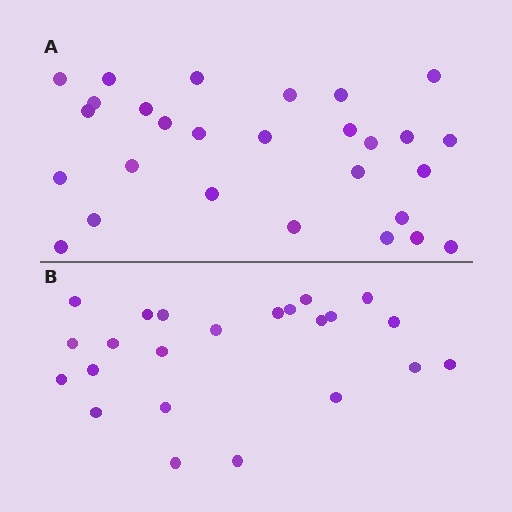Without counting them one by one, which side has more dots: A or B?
Region A (the top region) has more dots.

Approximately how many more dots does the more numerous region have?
Region A has about 5 more dots than region B.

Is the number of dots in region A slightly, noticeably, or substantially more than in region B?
Region A has only slightly more — the two regions are fairly close. The ratio is roughly 1.2 to 1.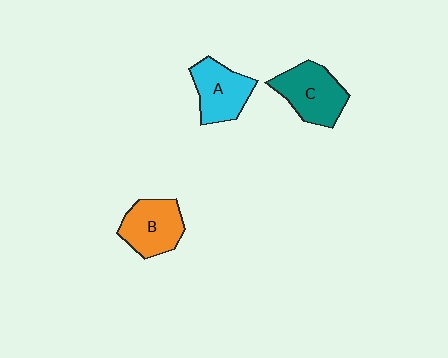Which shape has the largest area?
Shape C (teal).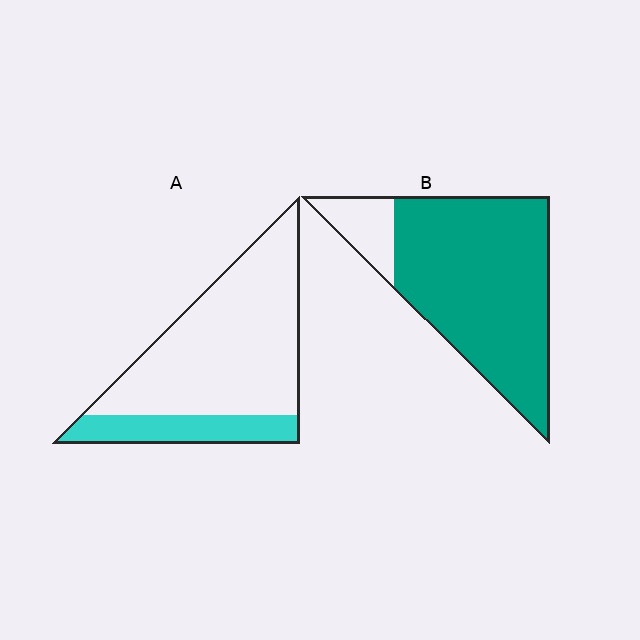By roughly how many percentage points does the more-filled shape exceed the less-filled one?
By roughly 65 percentage points (B over A).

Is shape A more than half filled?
No.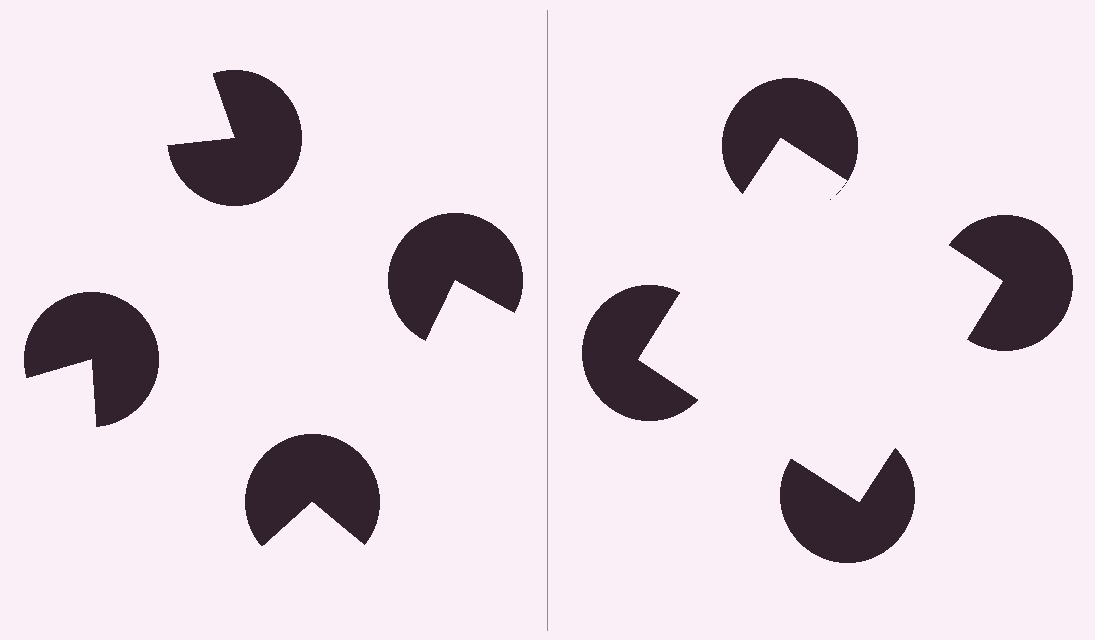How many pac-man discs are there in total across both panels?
8 — 4 on each side.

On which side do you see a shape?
An illusory square appears on the right side. On the left side the wedge cuts are rotated, so no coherent shape forms.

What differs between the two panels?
The pac-man discs are positioned identically on both sides; only the wedge orientations differ. On the right they align to a square; on the left they are misaligned.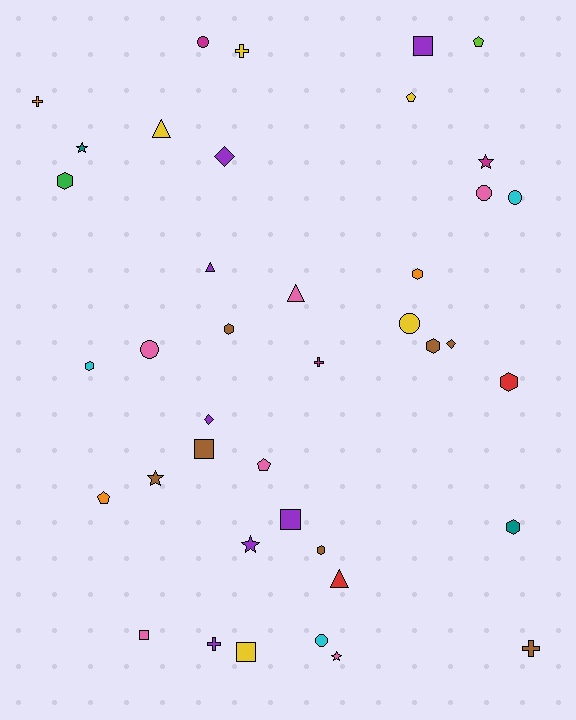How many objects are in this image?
There are 40 objects.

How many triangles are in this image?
There are 4 triangles.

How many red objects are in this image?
There are 2 red objects.